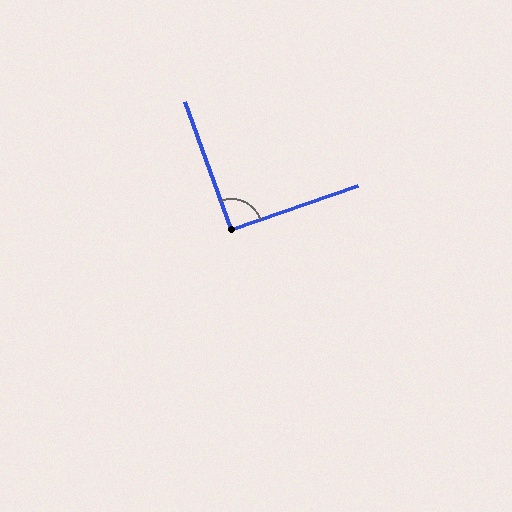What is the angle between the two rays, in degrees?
Approximately 91 degrees.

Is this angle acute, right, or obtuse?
It is approximately a right angle.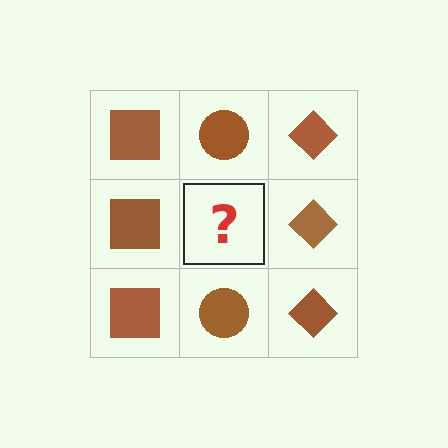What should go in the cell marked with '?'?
The missing cell should contain a brown circle.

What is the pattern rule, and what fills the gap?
The rule is that each column has a consistent shape. The gap should be filled with a brown circle.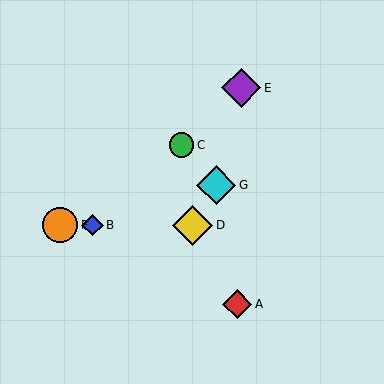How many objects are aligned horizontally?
3 objects (B, D, F) are aligned horizontally.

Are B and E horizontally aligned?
No, B is at y≈225 and E is at y≈88.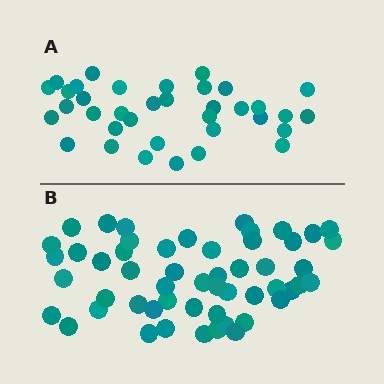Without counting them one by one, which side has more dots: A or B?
Region B (the bottom region) has more dots.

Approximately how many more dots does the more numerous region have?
Region B has approximately 15 more dots than region A.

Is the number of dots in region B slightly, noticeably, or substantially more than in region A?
Region B has substantially more. The ratio is roughly 1.5 to 1.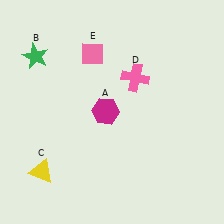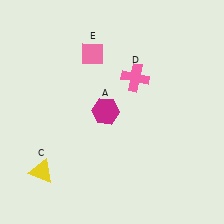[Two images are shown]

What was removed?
The green star (B) was removed in Image 2.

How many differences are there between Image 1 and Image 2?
There is 1 difference between the two images.